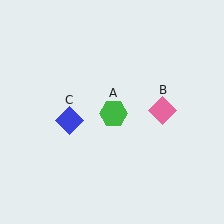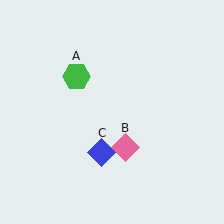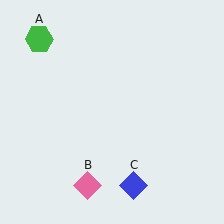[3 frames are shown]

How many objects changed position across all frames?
3 objects changed position: green hexagon (object A), pink diamond (object B), blue diamond (object C).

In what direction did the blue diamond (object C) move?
The blue diamond (object C) moved down and to the right.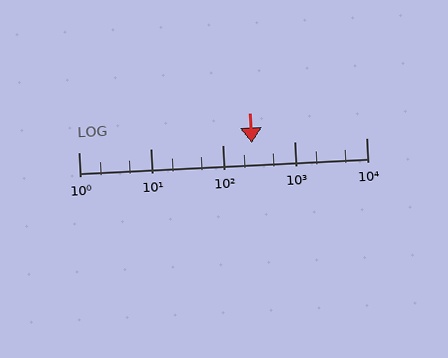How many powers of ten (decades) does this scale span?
The scale spans 4 decades, from 1 to 10000.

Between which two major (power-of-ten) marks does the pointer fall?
The pointer is between 100 and 1000.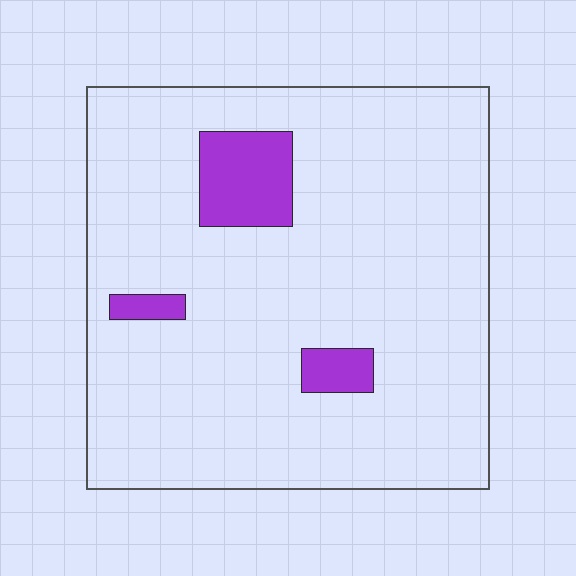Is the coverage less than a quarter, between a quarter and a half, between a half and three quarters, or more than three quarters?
Less than a quarter.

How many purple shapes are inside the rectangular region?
3.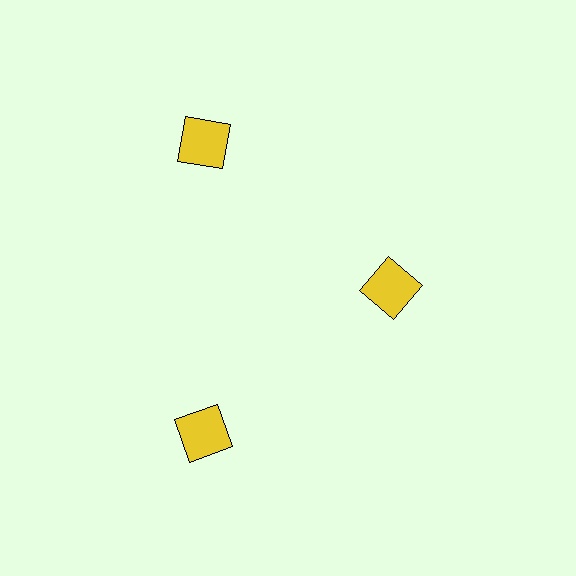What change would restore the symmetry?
The symmetry would be restored by moving it outward, back onto the ring so that all 3 squares sit at equal angles and equal distance from the center.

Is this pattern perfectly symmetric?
No. The 3 yellow squares are arranged in a ring, but one element near the 3 o'clock position is pulled inward toward the center, breaking the 3-fold rotational symmetry.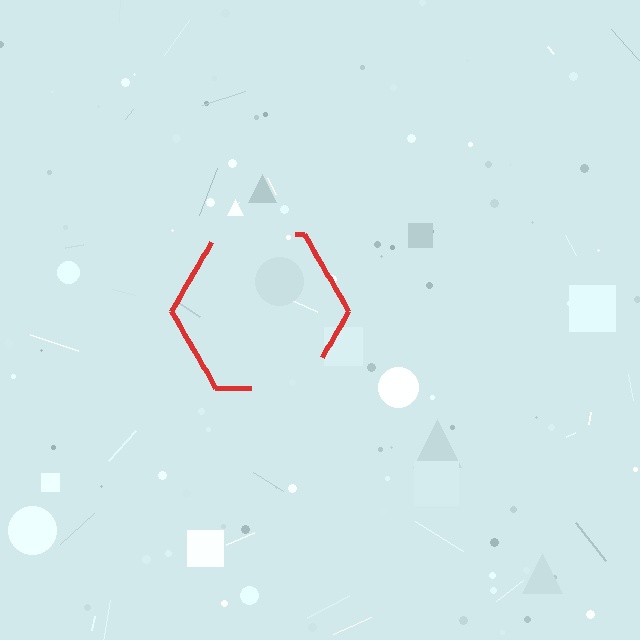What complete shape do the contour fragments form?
The contour fragments form a hexagon.